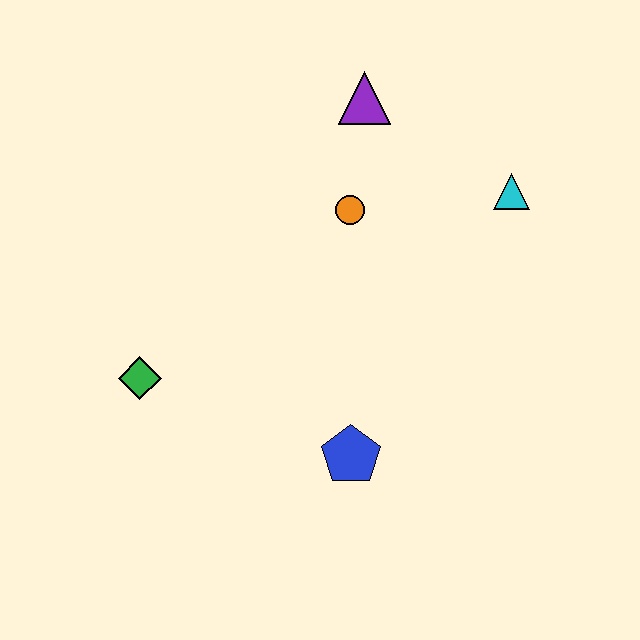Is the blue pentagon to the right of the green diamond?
Yes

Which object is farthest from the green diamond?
The cyan triangle is farthest from the green diamond.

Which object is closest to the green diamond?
The blue pentagon is closest to the green diamond.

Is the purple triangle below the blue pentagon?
No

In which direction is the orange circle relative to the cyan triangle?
The orange circle is to the left of the cyan triangle.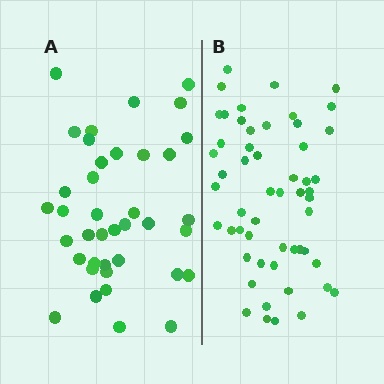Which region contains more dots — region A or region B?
Region B (the right region) has more dots.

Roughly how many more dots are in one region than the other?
Region B has approximately 15 more dots than region A.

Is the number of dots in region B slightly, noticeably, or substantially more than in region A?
Region B has noticeably more, but not dramatically so. The ratio is roughly 1.4 to 1.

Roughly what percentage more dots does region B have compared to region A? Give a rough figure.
About 40% more.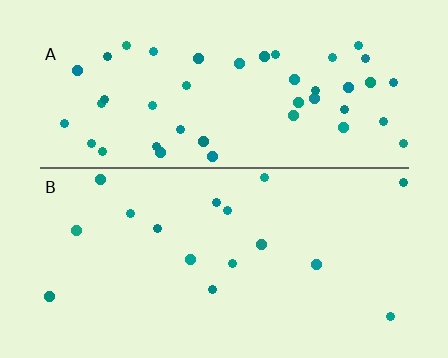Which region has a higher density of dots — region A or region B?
A (the top).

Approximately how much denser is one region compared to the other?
Approximately 2.8× — region A over region B.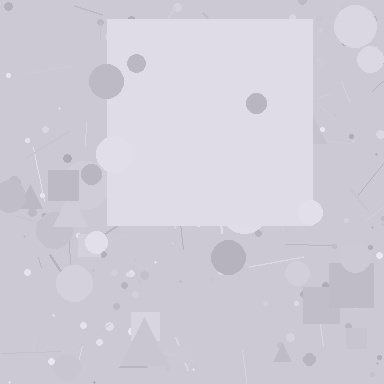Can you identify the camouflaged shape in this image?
The camouflaged shape is a square.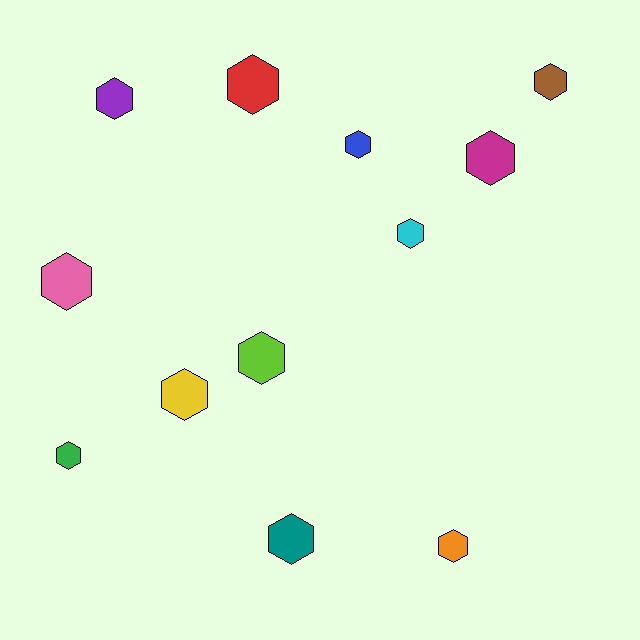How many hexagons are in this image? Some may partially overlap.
There are 12 hexagons.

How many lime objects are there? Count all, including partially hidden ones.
There is 1 lime object.